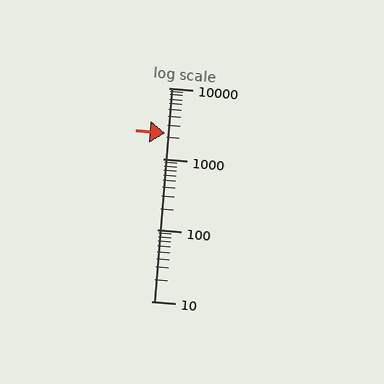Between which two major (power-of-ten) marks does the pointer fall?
The pointer is between 1000 and 10000.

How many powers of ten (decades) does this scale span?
The scale spans 3 decades, from 10 to 10000.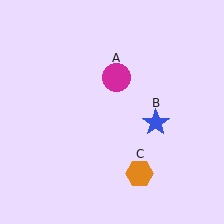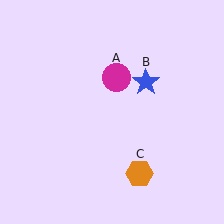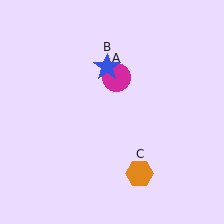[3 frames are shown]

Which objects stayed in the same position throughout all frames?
Magenta circle (object A) and orange hexagon (object C) remained stationary.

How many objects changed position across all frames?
1 object changed position: blue star (object B).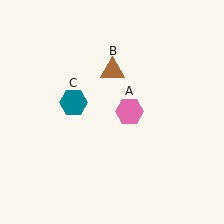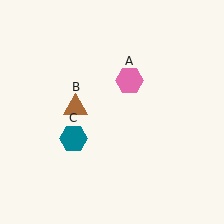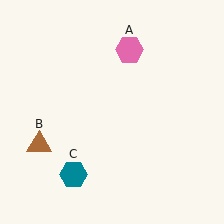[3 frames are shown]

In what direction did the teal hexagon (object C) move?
The teal hexagon (object C) moved down.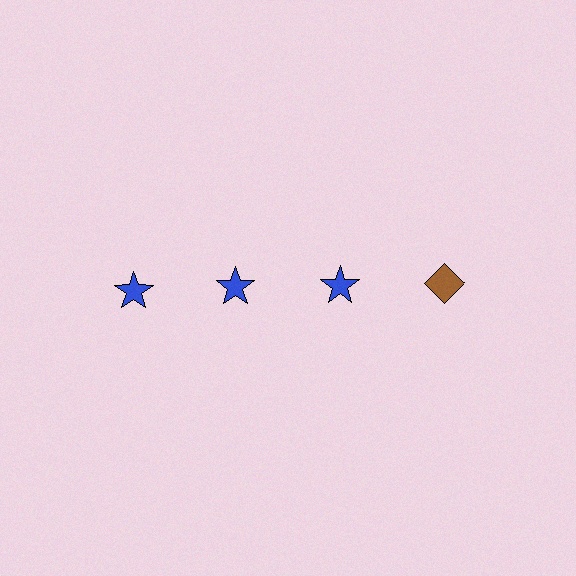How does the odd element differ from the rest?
It differs in both color (brown instead of blue) and shape (diamond instead of star).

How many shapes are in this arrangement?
There are 4 shapes arranged in a grid pattern.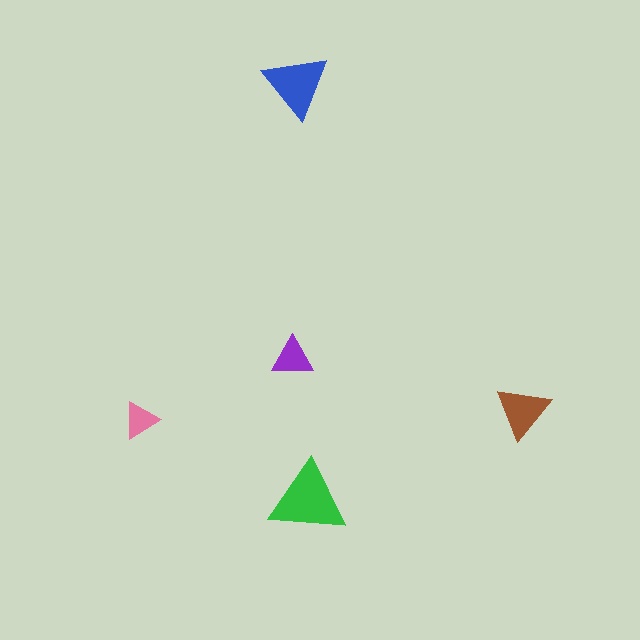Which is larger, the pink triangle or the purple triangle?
The purple one.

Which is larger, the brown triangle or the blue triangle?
The blue one.